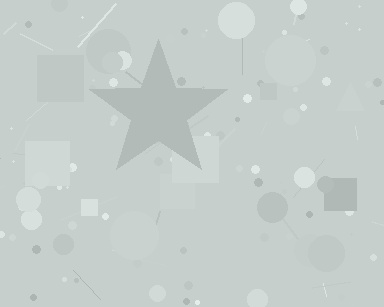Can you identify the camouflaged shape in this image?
The camouflaged shape is a star.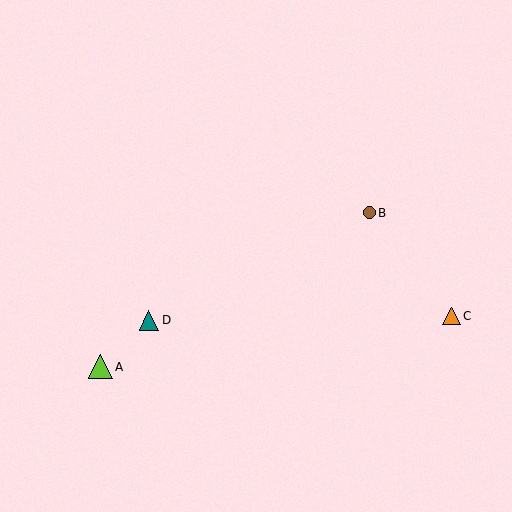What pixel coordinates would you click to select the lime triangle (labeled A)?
Click at (100, 367) to select the lime triangle A.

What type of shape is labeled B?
Shape B is a brown circle.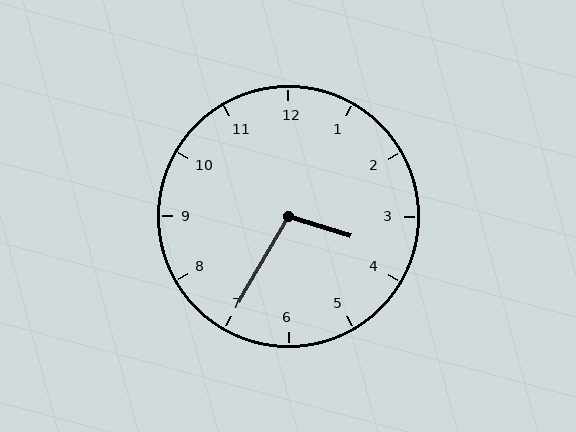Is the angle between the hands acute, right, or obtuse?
It is obtuse.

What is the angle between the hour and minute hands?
Approximately 102 degrees.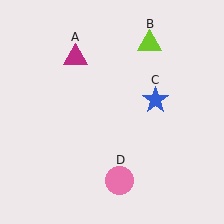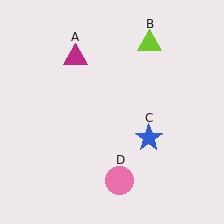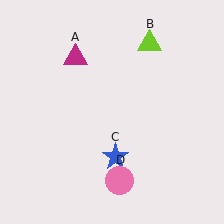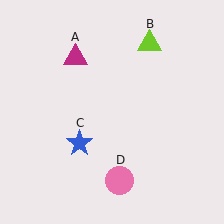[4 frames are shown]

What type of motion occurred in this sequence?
The blue star (object C) rotated clockwise around the center of the scene.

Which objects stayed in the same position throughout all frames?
Magenta triangle (object A) and lime triangle (object B) and pink circle (object D) remained stationary.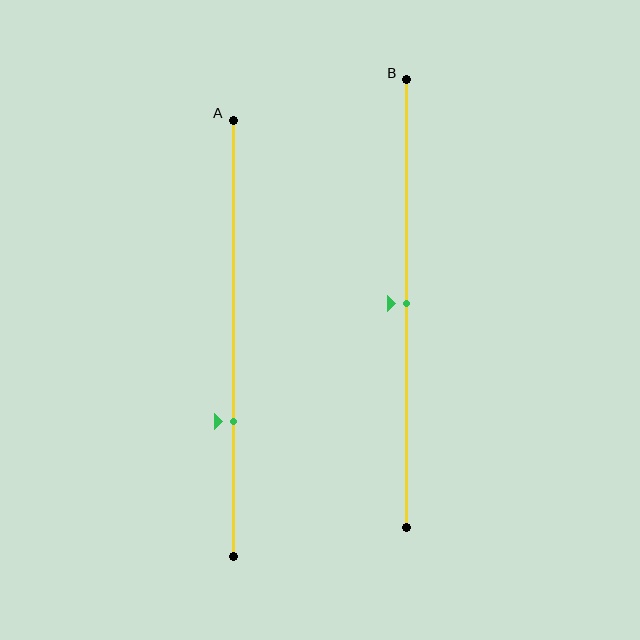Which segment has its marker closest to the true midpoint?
Segment B has its marker closest to the true midpoint.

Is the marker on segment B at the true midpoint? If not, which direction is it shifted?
Yes, the marker on segment B is at the true midpoint.